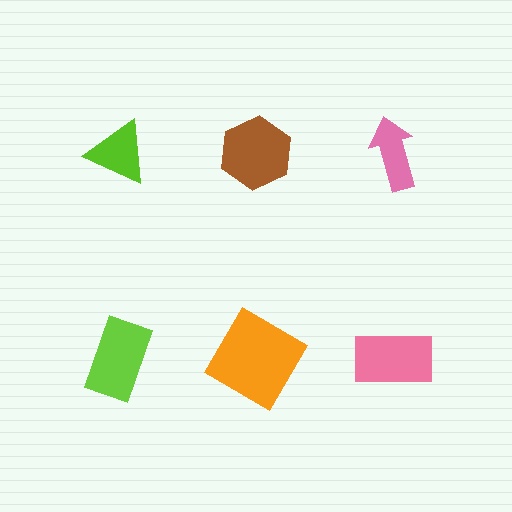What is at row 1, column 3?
A pink arrow.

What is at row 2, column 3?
A pink rectangle.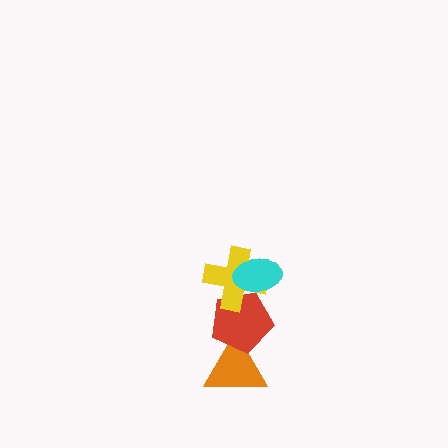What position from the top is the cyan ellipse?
The cyan ellipse is 1st from the top.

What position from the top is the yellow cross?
The yellow cross is 2nd from the top.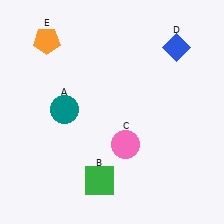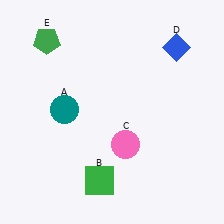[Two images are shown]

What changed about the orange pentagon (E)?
In Image 1, E is orange. In Image 2, it changed to green.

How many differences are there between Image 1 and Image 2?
There is 1 difference between the two images.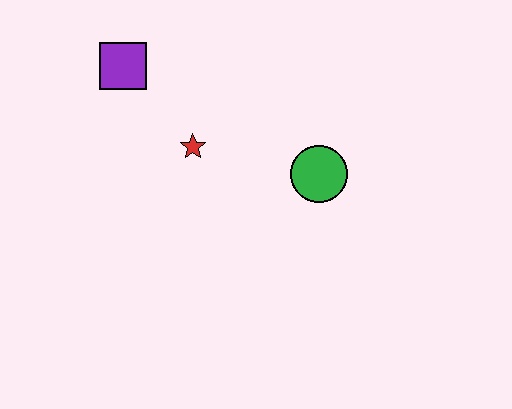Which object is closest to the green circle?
The red star is closest to the green circle.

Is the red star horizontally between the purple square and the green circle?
Yes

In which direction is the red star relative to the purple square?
The red star is below the purple square.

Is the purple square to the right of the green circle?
No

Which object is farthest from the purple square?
The green circle is farthest from the purple square.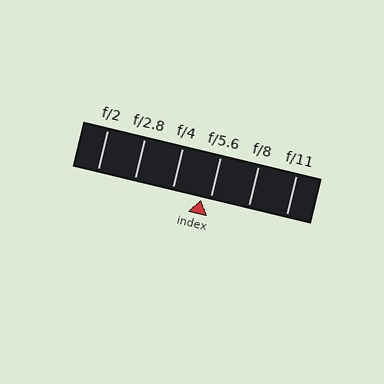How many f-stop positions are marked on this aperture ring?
There are 6 f-stop positions marked.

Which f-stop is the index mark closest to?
The index mark is closest to f/5.6.